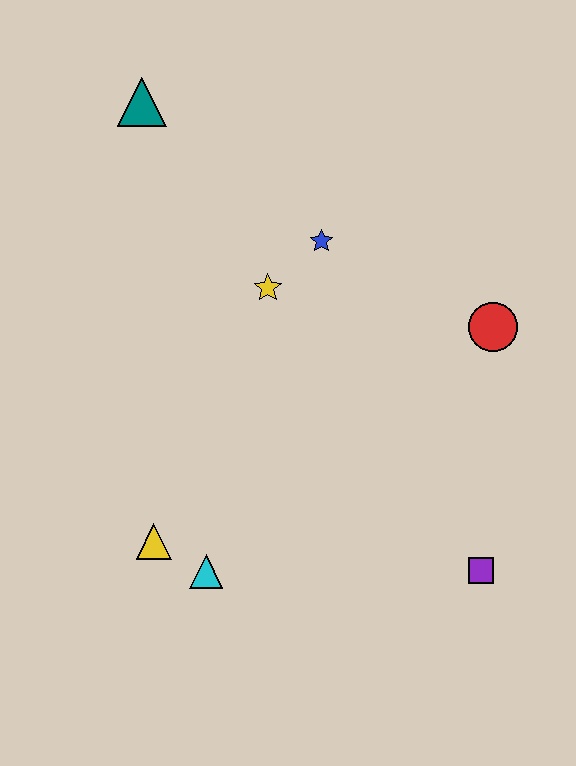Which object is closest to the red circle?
The blue star is closest to the red circle.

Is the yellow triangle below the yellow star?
Yes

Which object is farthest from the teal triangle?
The purple square is farthest from the teal triangle.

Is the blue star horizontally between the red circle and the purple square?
No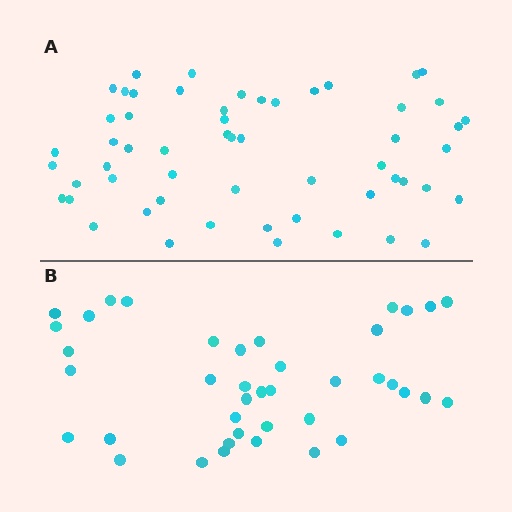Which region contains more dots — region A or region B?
Region A (the top region) has more dots.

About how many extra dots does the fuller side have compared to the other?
Region A has approximately 15 more dots than region B.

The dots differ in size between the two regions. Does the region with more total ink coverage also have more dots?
No. Region B has more total ink coverage because its dots are larger, but region A actually contains more individual dots. Total area can be misleading — the number of items is what matters here.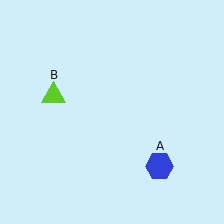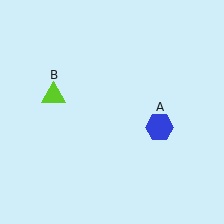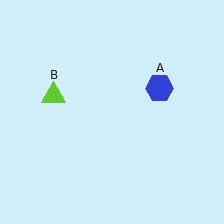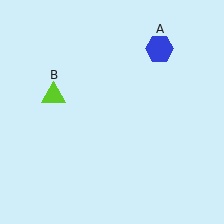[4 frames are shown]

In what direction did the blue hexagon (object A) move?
The blue hexagon (object A) moved up.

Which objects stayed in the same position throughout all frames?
Lime triangle (object B) remained stationary.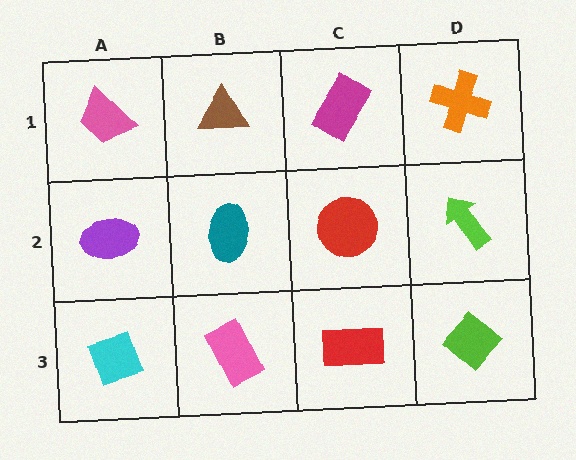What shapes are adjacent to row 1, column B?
A teal ellipse (row 2, column B), a pink trapezoid (row 1, column A), a magenta rectangle (row 1, column C).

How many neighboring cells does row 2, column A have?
3.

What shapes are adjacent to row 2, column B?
A brown triangle (row 1, column B), a pink rectangle (row 3, column B), a purple ellipse (row 2, column A), a red circle (row 2, column C).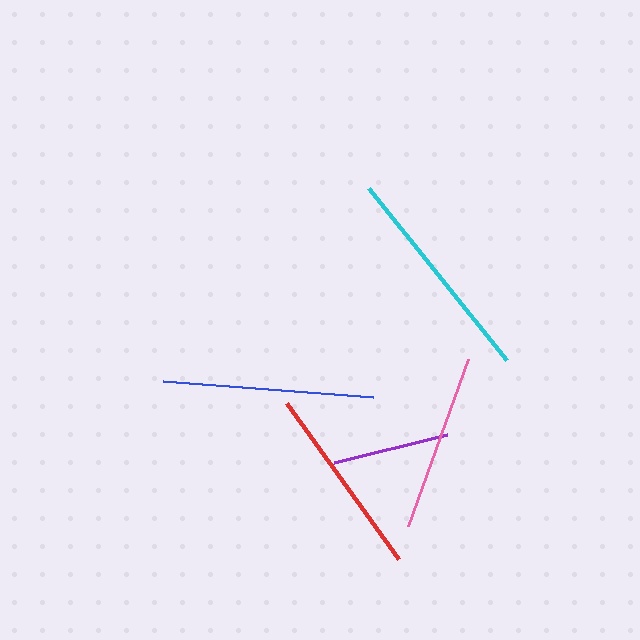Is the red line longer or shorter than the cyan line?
The cyan line is longer than the red line.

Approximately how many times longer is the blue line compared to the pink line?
The blue line is approximately 1.2 times the length of the pink line.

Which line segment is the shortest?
The purple line is the shortest at approximately 117 pixels.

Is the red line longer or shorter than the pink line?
The red line is longer than the pink line.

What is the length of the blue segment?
The blue segment is approximately 210 pixels long.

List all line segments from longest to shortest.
From longest to shortest: cyan, blue, red, pink, purple.